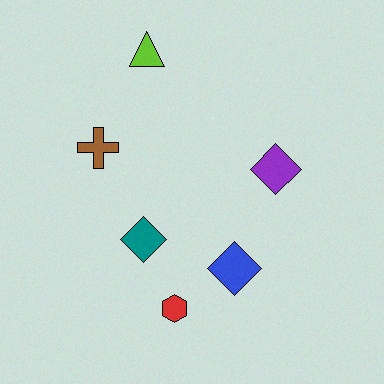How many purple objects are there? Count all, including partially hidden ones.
There is 1 purple object.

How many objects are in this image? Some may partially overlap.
There are 6 objects.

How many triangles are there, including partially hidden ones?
There is 1 triangle.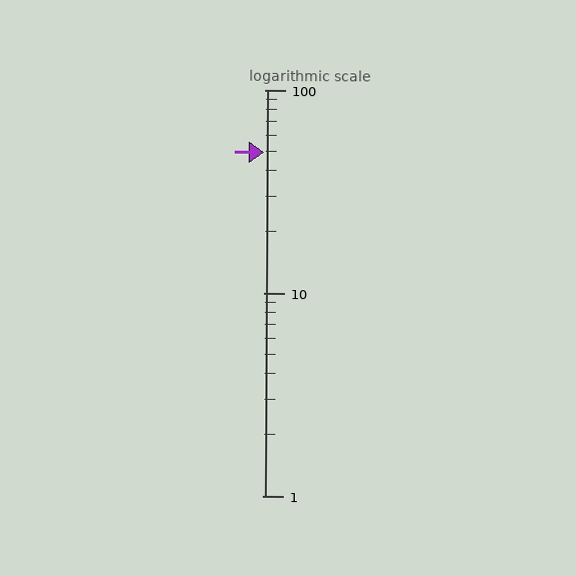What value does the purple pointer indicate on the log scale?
The pointer indicates approximately 49.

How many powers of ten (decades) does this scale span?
The scale spans 2 decades, from 1 to 100.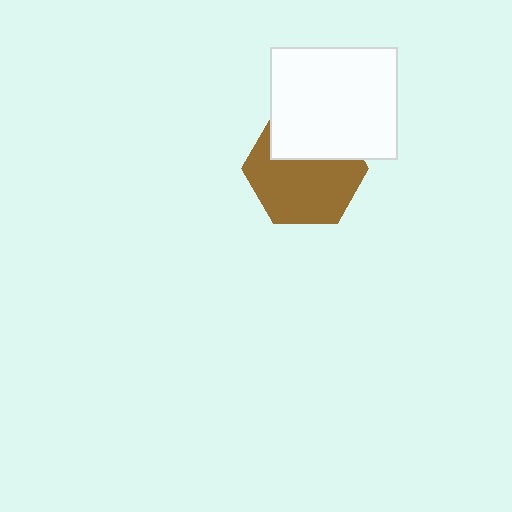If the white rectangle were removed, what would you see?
You would see the complete brown hexagon.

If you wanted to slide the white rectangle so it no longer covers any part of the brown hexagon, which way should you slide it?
Slide it up — that is the most direct way to separate the two shapes.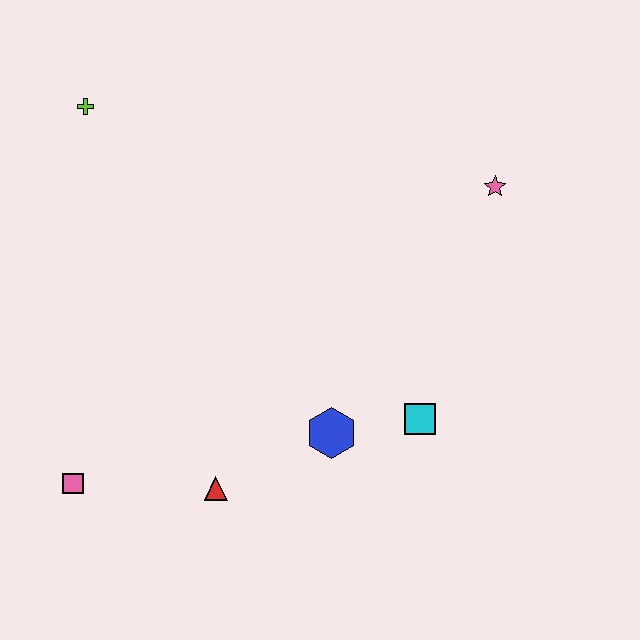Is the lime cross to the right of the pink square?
Yes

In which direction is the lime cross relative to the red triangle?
The lime cross is above the red triangle.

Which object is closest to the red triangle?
The blue hexagon is closest to the red triangle.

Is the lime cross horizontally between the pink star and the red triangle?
No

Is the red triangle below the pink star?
Yes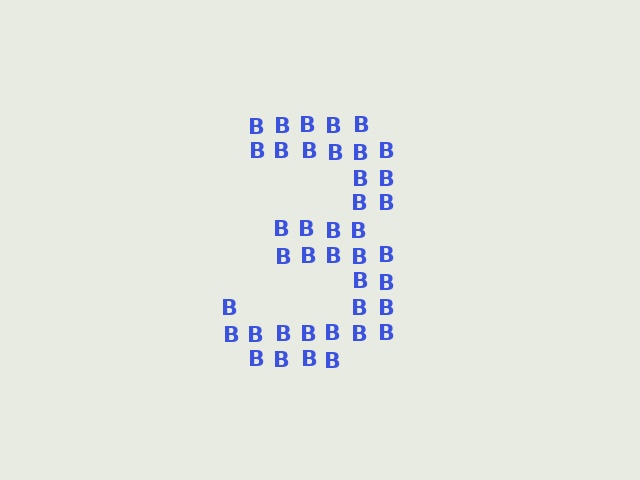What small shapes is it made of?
It is made of small letter B's.